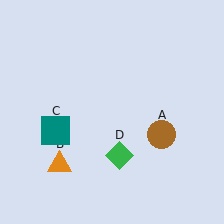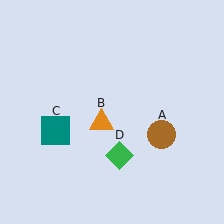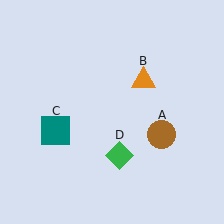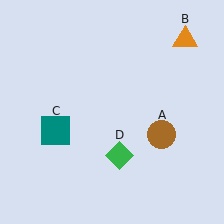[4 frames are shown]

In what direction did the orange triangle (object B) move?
The orange triangle (object B) moved up and to the right.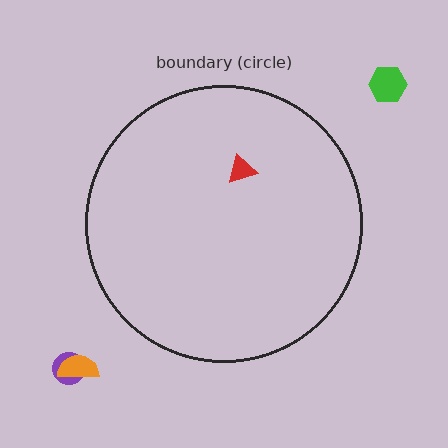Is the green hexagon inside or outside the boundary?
Outside.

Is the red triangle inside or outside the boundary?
Inside.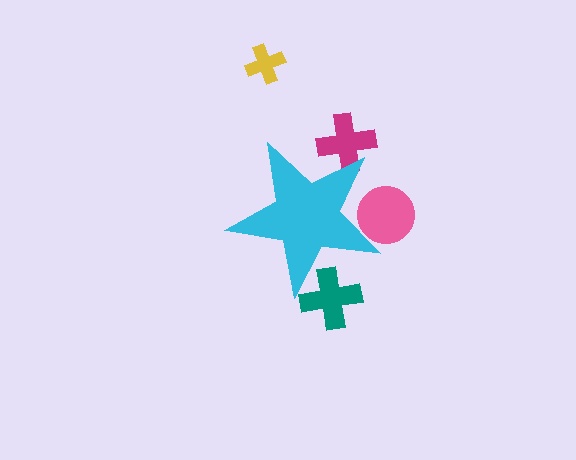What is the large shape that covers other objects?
A cyan star.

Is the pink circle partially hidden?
Yes, the pink circle is partially hidden behind the cyan star.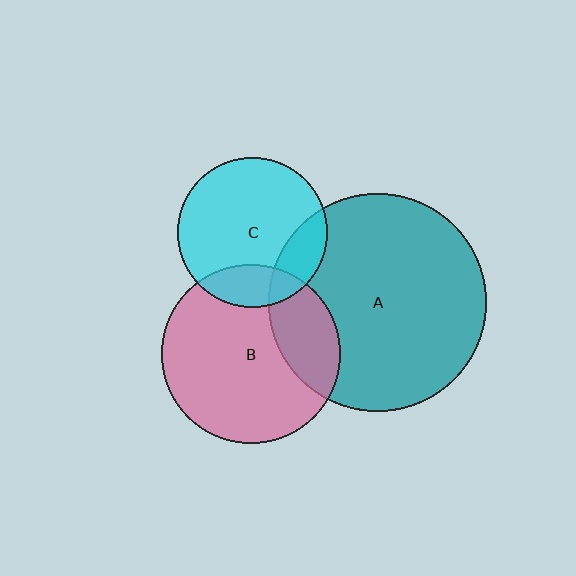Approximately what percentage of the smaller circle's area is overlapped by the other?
Approximately 15%.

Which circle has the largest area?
Circle A (teal).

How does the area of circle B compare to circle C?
Approximately 1.4 times.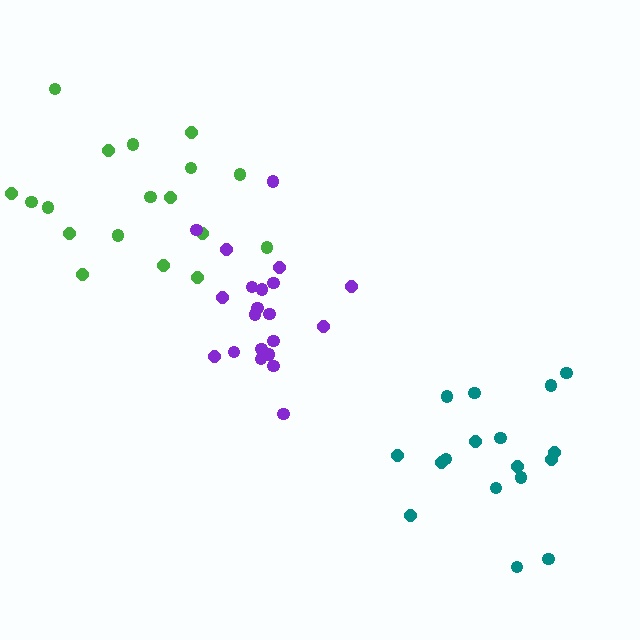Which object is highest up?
The green cluster is topmost.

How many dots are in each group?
Group 1: 18 dots, Group 2: 21 dots, Group 3: 17 dots (56 total).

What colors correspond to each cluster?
The clusters are colored: green, purple, teal.